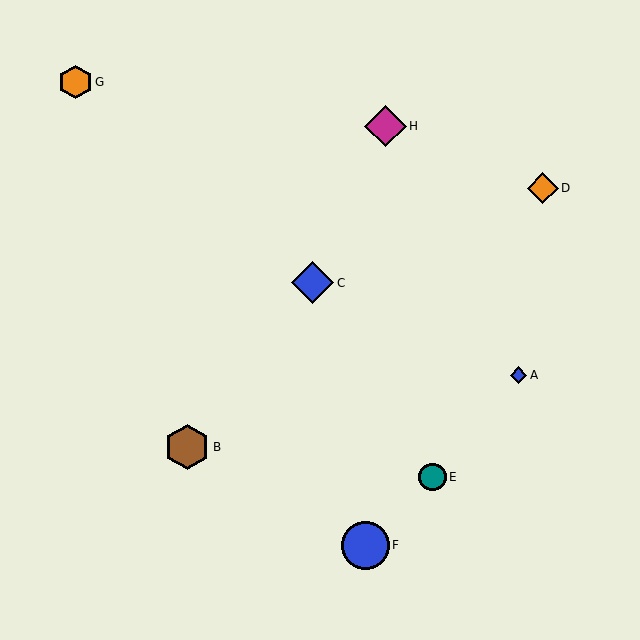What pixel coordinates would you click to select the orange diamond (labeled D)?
Click at (543, 188) to select the orange diamond D.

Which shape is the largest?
The blue circle (labeled F) is the largest.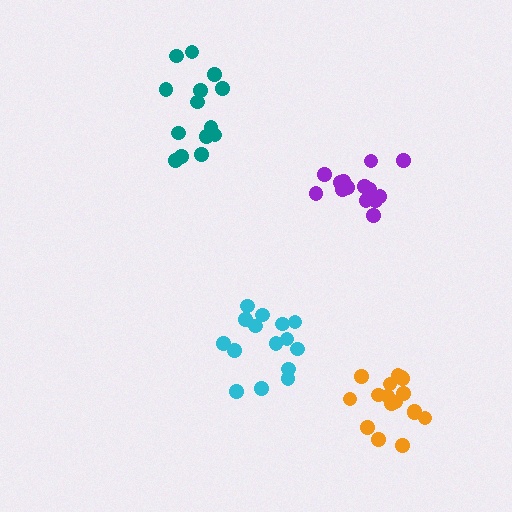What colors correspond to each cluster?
The clusters are colored: purple, teal, cyan, orange.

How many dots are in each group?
Group 1: 14 dots, Group 2: 14 dots, Group 3: 15 dots, Group 4: 17 dots (60 total).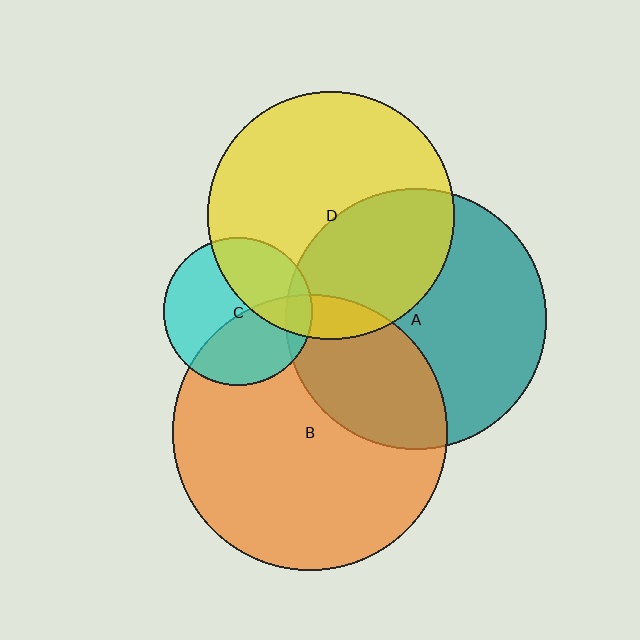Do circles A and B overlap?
Yes.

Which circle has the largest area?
Circle B (orange).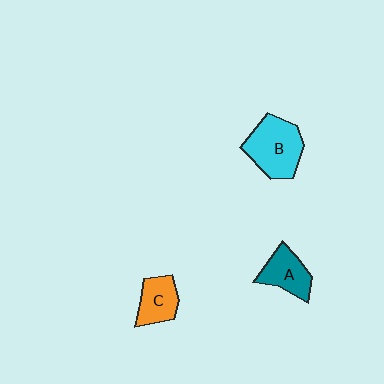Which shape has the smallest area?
Shape C (orange).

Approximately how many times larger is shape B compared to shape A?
Approximately 1.5 times.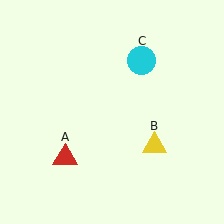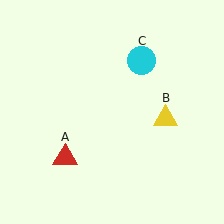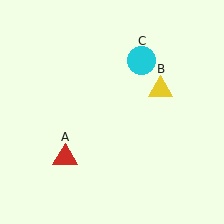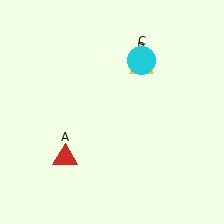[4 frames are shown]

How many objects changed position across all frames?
1 object changed position: yellow triangle (object B).